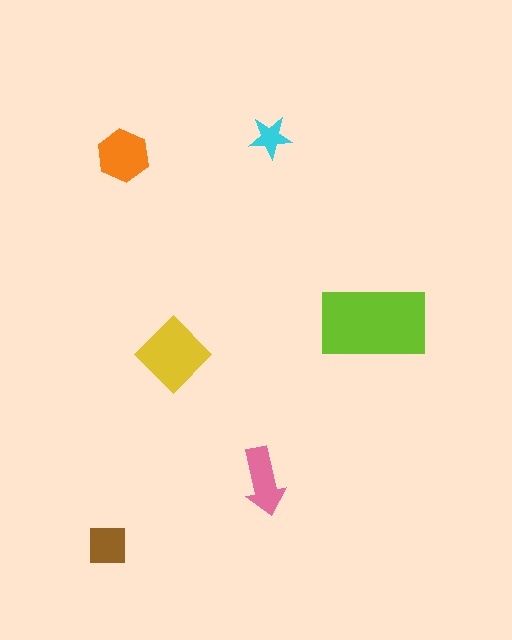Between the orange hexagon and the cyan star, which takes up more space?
The orange hexagon.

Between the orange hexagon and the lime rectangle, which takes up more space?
The lime rectangle.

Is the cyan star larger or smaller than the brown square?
Smaller.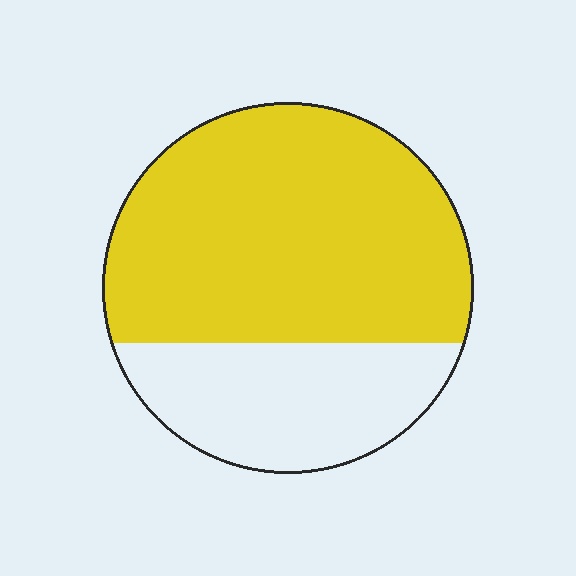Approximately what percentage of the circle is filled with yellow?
Approximately 70%.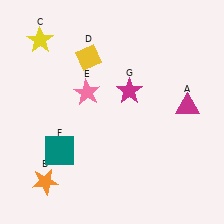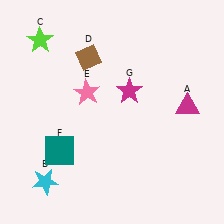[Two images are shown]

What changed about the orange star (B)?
In Image 1, B is orange. In Image 2, it changed to cyan.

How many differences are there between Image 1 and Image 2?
There are 3 differences between the two images.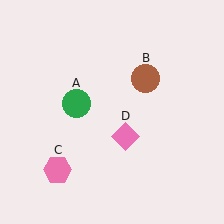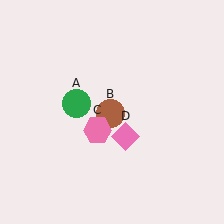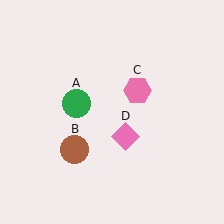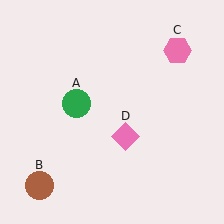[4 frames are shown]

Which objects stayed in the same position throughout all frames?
Green circle (object A) and pink diamond (object D) remained stationary.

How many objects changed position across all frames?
2 objects changed position: brown circle (object B), pink hexagon (object C).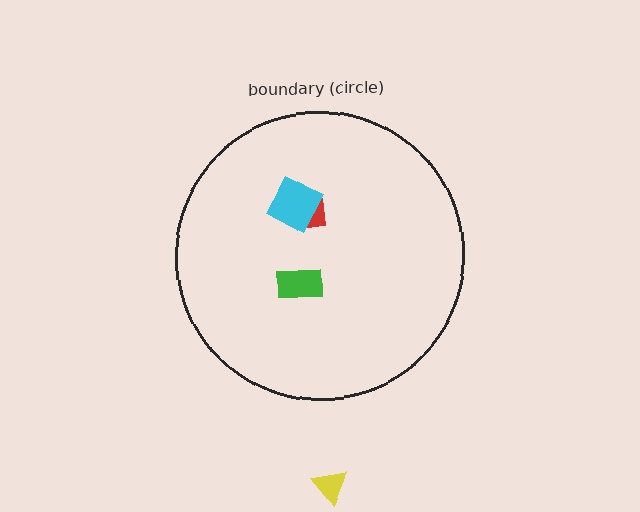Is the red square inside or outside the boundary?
Inside.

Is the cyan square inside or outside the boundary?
Inside.